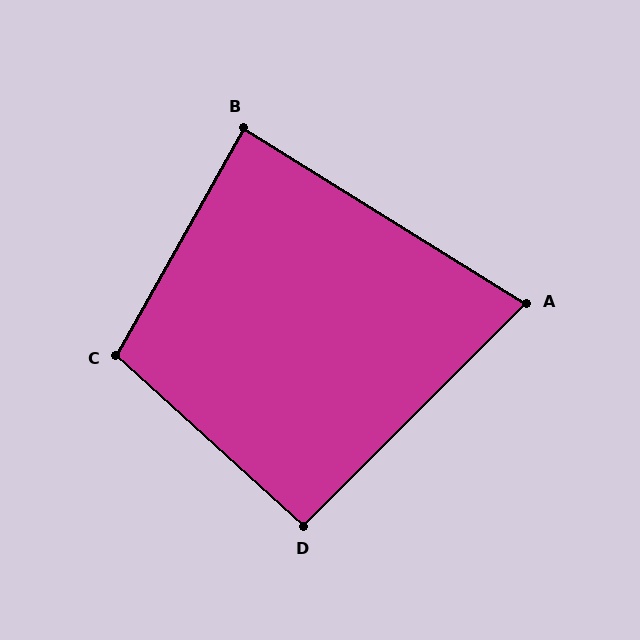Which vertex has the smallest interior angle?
A, at approximately 77 degrees.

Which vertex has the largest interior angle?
C, at approximately 103 degrees.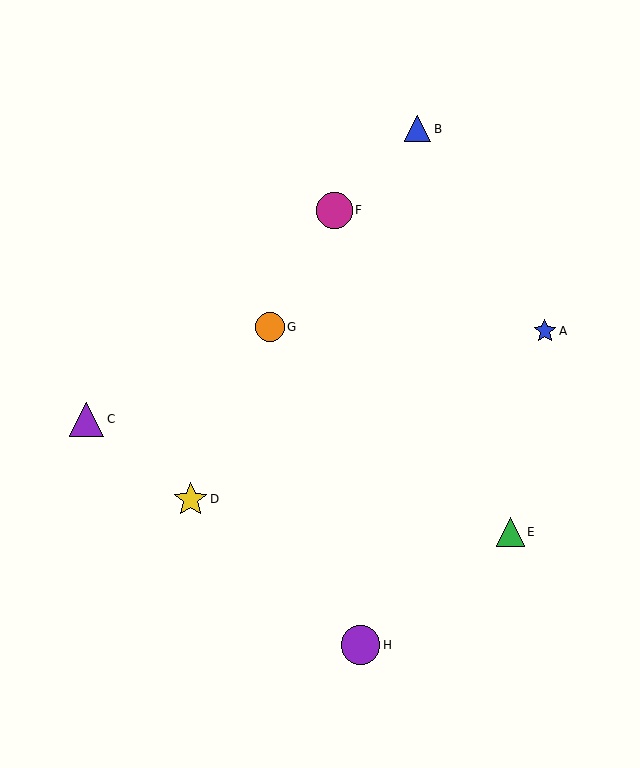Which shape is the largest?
The purple circle (labeled H) is the largest.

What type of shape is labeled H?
Shape H is a purple circle.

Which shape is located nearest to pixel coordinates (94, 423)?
The purple triangle (labeled C) at (87, 419) is nearest to that location.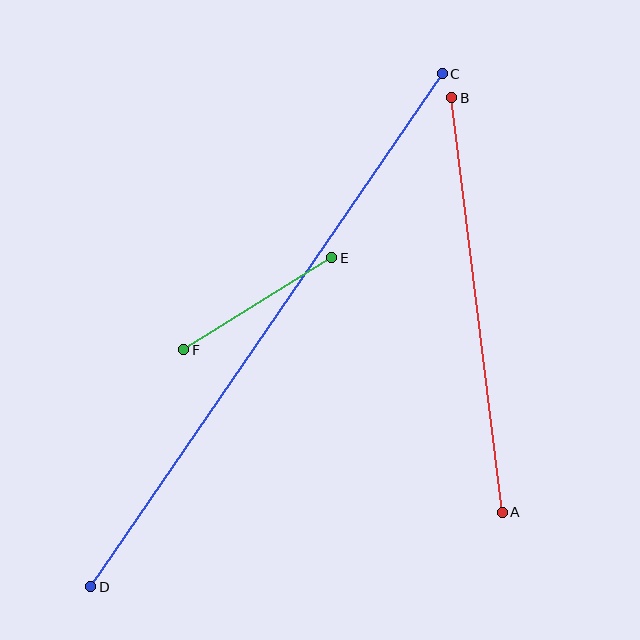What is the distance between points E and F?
The distance is approximately 174 pixels.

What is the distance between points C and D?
The distance is approximately 622 pixels.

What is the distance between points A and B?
The distance is approximately 418 pixels.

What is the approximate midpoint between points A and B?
The midpoint is at approximately (477, 305) pixels.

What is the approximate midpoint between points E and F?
The midpoint is at approximately (258, 304) pixels.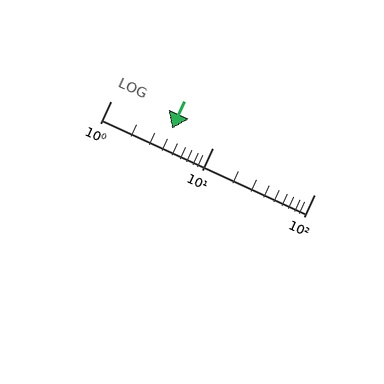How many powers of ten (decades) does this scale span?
The scale spans 2 decades, from 1 to 100.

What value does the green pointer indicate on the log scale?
The pointer indicates approximately 4.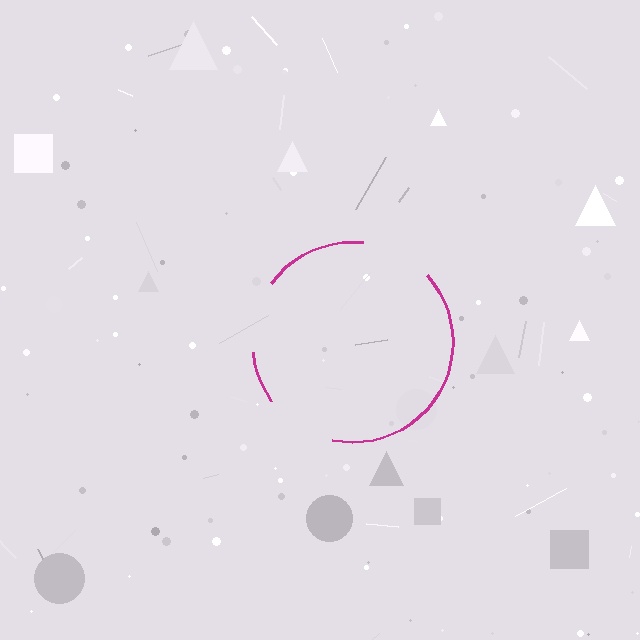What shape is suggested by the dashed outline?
The dashed outline suggests a circle.